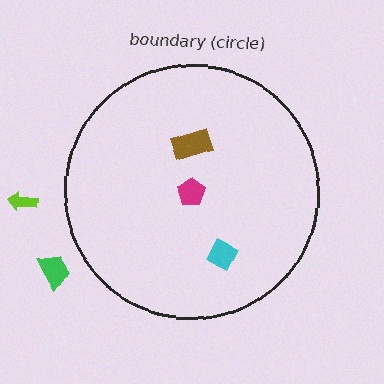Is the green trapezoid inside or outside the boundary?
Outside.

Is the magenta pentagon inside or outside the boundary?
Inside.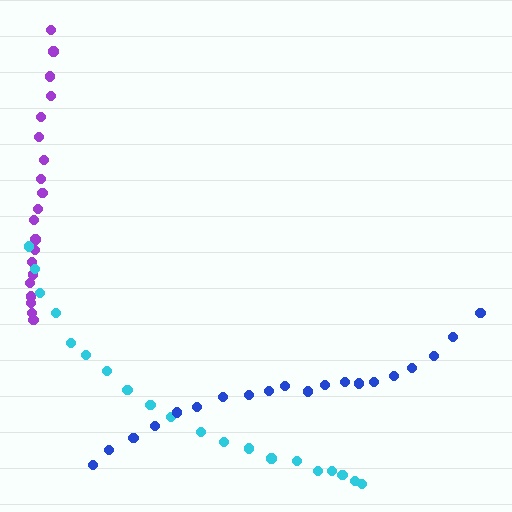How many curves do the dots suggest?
There are 3 distinct paths.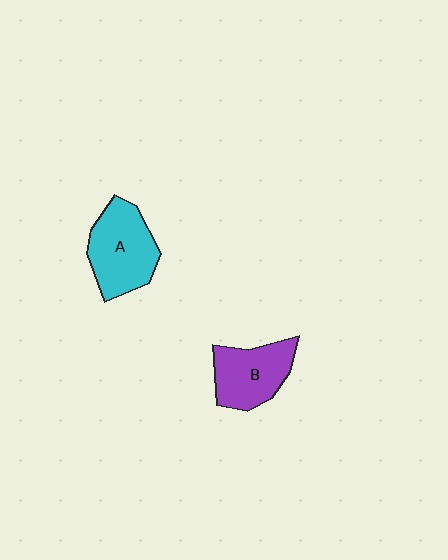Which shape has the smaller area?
Shape B (purple).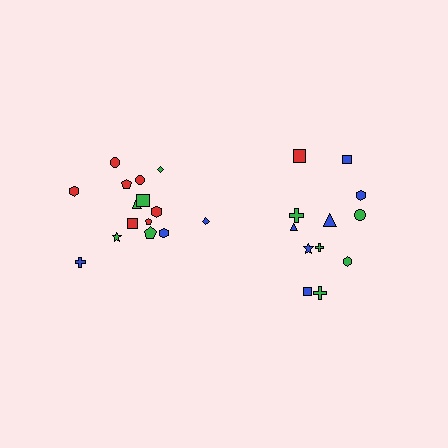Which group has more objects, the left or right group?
The left group.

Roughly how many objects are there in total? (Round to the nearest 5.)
Roughly 25 objects in total.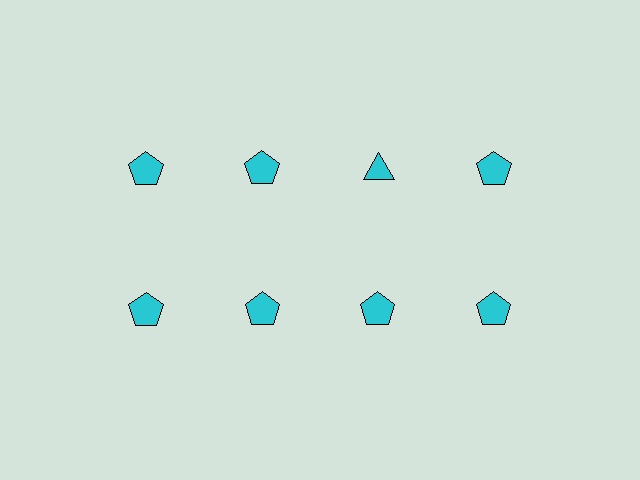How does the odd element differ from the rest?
It has a different shape: triangle instead of pentagon.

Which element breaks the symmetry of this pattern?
The cyan triangle in the top row, center column breaks the symmetry. All other shapes are cyan pentagons.